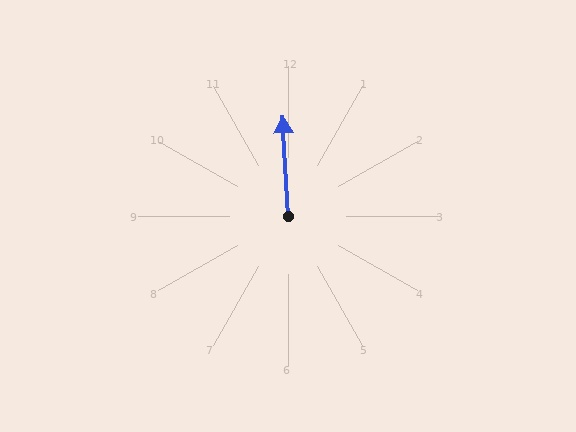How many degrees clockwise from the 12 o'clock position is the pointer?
Approximately 357 degrees.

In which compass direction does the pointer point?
North.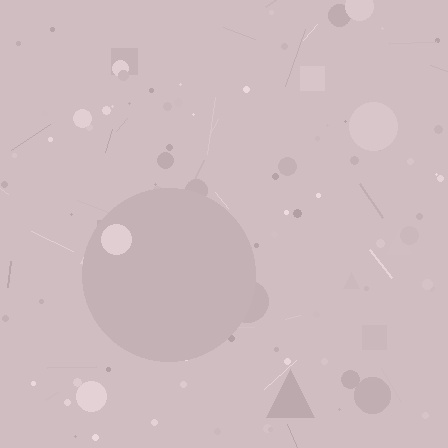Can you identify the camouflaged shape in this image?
The camouflaged shape is a circle.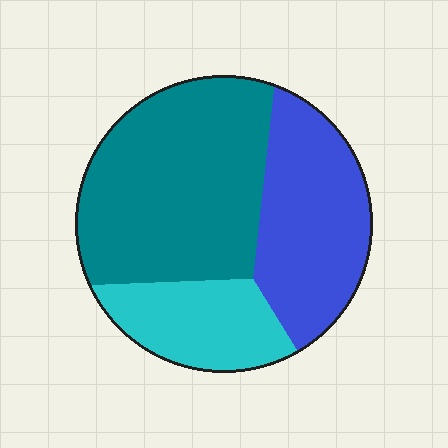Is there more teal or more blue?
Teal.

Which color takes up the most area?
Teal, at roughly 50%.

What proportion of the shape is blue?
Blue covers 31% of the shape.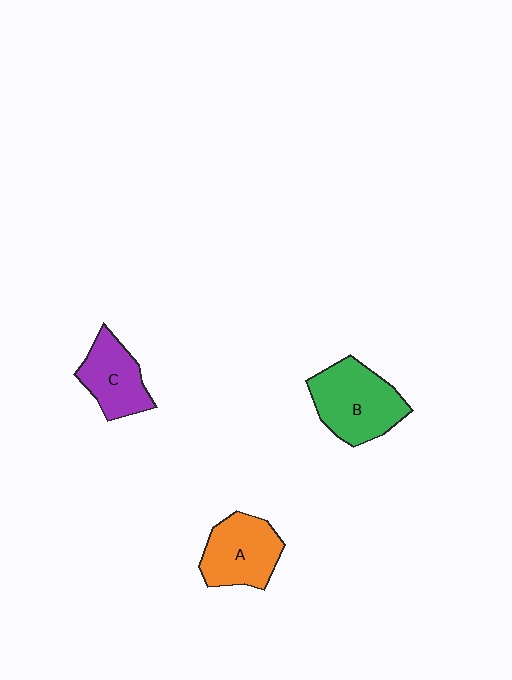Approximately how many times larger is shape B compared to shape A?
Approximately 1.2 times.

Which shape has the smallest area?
Shape C (purple).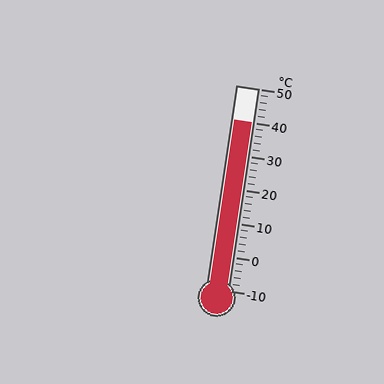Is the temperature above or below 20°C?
The temperature is above 20°C.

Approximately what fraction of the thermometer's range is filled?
The thermometer is filled to approximately 85% of its range.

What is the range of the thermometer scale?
The thermometer scale ranges from -10°C to 50°C.